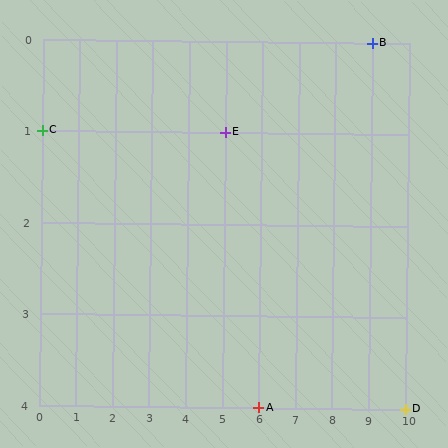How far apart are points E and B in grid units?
Points E and B are 4 columns and 1 row apart (about 4.1 grid units diagonally).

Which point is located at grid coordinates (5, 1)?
Point E is at (5, 1).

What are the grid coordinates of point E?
Point E is at grid coordinates (5, 1).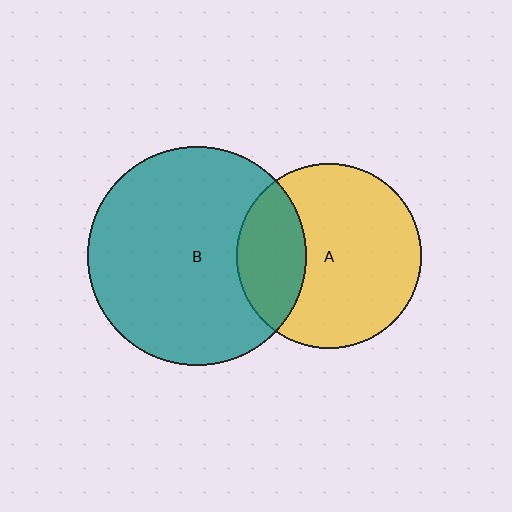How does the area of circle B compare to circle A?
Approximately 1.4 times.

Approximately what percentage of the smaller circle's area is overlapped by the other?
Approximately 25%.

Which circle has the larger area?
Circle B (teal).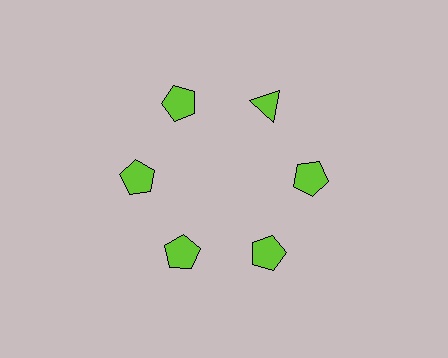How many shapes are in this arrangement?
There are 6 shapes arranged in a ring pattern.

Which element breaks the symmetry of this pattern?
The lime triangle at roughly the 1 o'clock position breaks the symmetry. All other shapes are lime pentagons.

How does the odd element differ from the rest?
It has a different shape: triangle instead of pentagon.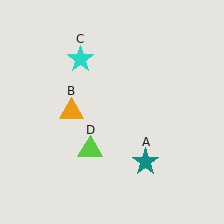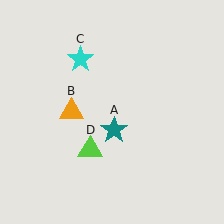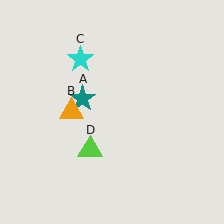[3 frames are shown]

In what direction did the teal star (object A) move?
The teal star (object A) moved up and to the left.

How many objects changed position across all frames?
1 object changed position: teal star (object A).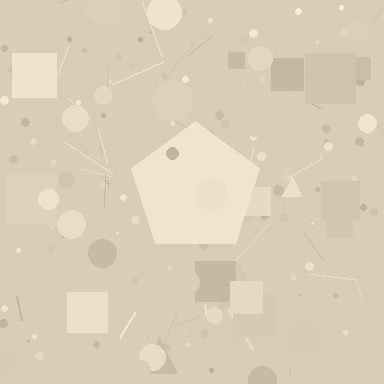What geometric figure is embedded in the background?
A pentagon is embedded in the background.